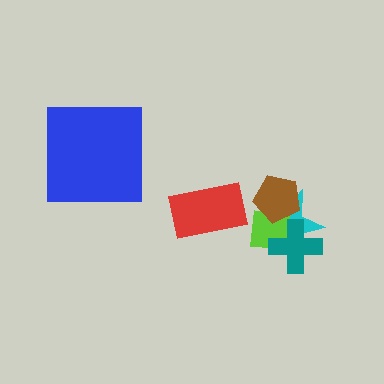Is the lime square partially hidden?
Yes, it is partially covered by another shape.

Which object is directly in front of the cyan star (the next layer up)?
The lime square is directly in front of the cyan star.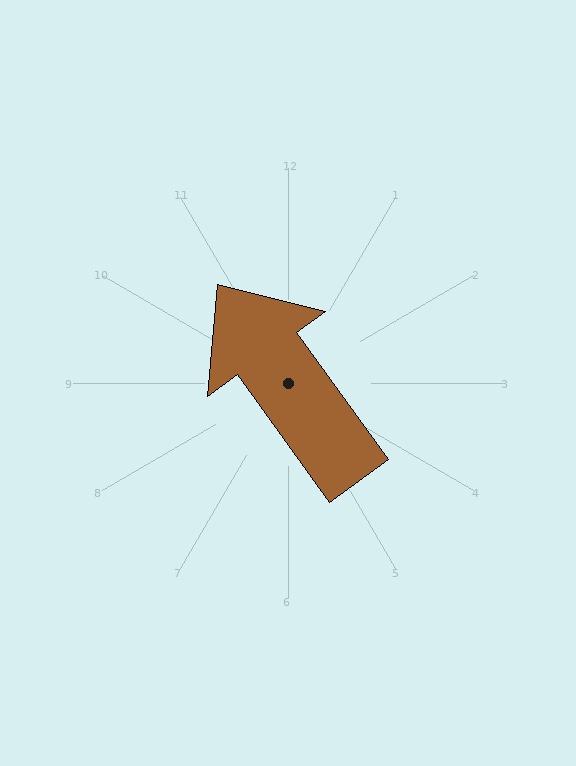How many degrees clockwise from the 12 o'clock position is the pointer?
Approximately 324 degrees.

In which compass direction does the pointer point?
Northwest.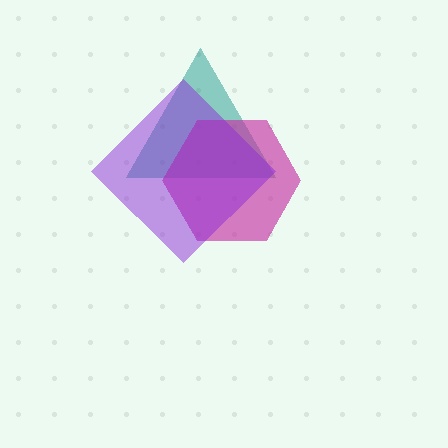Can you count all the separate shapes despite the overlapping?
Yes, there are 3 separate shapes.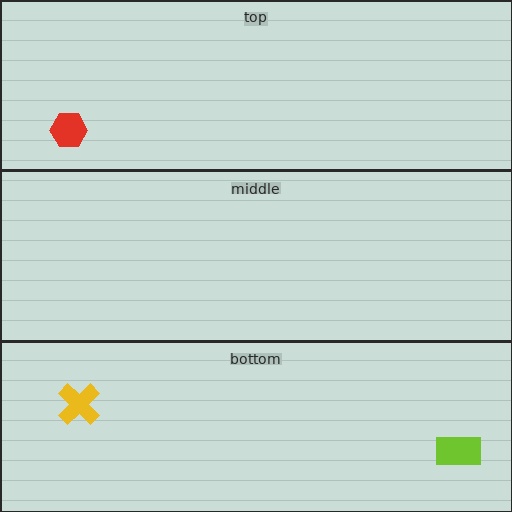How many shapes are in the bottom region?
2.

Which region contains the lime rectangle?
The bottom region.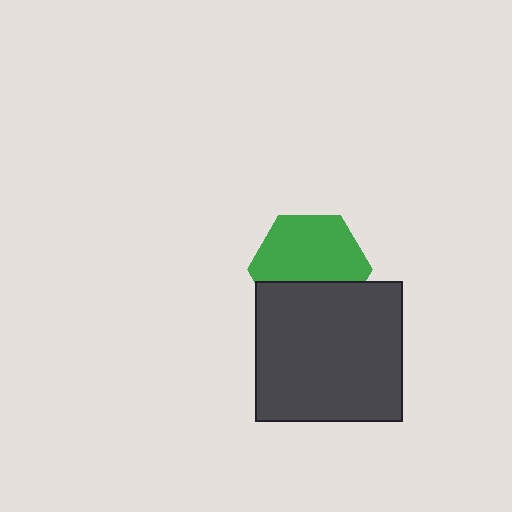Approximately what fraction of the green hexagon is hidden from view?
Roughly 36% of the green hexagon is hidden behind the dark gray rectangle.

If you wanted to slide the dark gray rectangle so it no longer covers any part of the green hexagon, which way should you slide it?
Slide it down — that is the most direct way to separate the two shapes.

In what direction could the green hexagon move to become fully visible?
The green hexagon could move up. That would shift it out from behind the dark gray rectangle entirely.